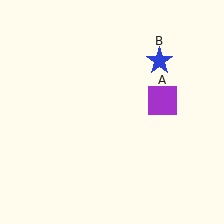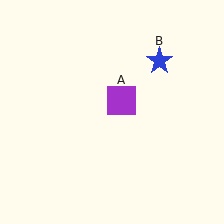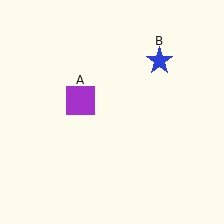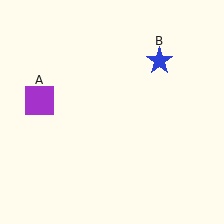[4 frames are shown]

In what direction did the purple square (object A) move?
The purple square (object A) moved left.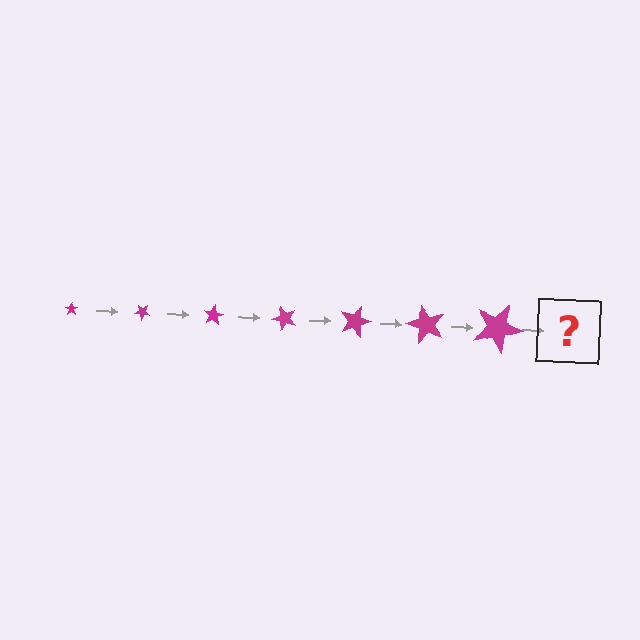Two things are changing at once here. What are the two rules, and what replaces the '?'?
The two rules are that the star grows larger each step and it rotates 40 degrees each step. The '?' should be a star, larger than the previous one and rotated 280 degrees from the start.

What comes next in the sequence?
The next element should be a star, larger than the previous one and rotated 280 degrees from the start.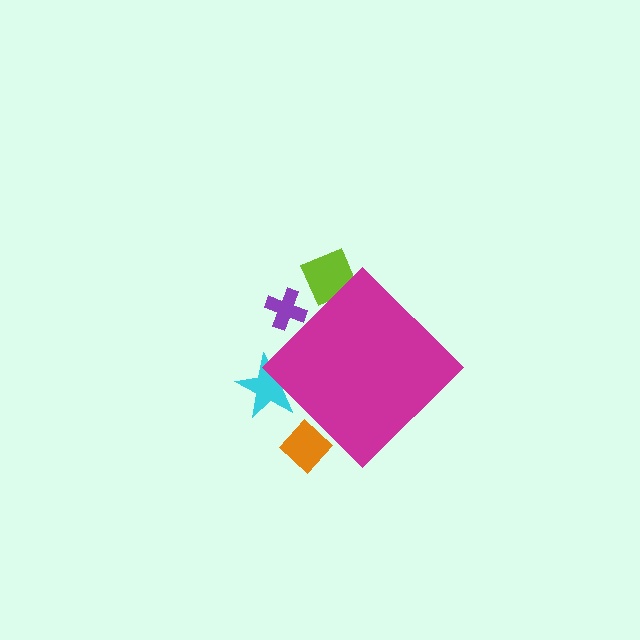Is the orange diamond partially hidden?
Yes, the orange diamond is partially hidden behind the magenta diamond.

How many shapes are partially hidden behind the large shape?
4 shapes are partially hidden.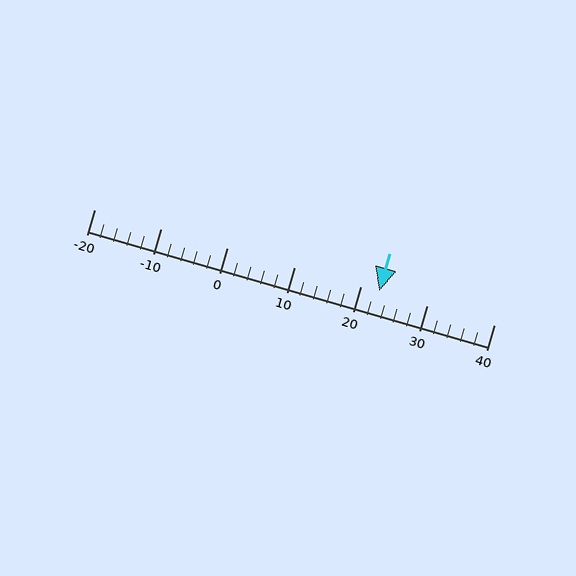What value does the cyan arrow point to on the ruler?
The cyan arrow points to approximately 23.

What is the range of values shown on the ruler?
The ruler shows values from -20 to 40.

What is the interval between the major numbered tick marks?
The major tick marks are spaced 10 units apart.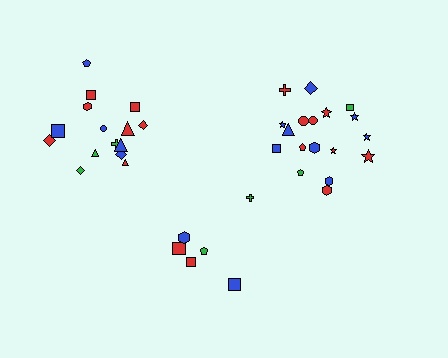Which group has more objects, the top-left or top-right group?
The top-right group.